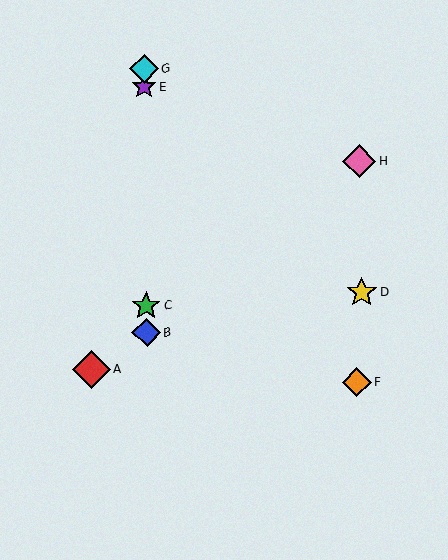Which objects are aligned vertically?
Objects B, C, E, G are aligned vertically.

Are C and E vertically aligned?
Yes, both are at x≈146.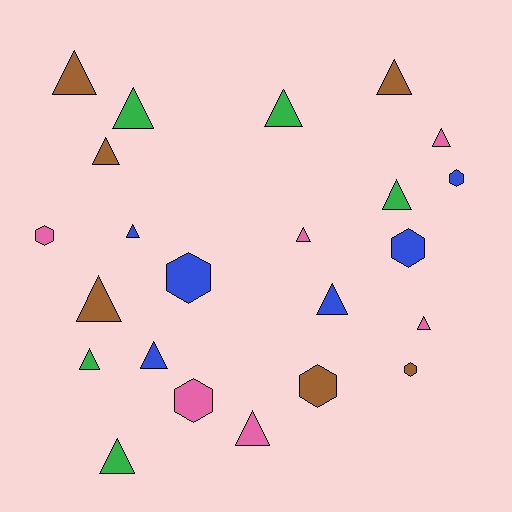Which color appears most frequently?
Brown, with 6 objects.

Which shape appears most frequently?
Triangle, with 16 objects.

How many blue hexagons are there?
There are 3 blue hexagons.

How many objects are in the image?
There are 23 objects.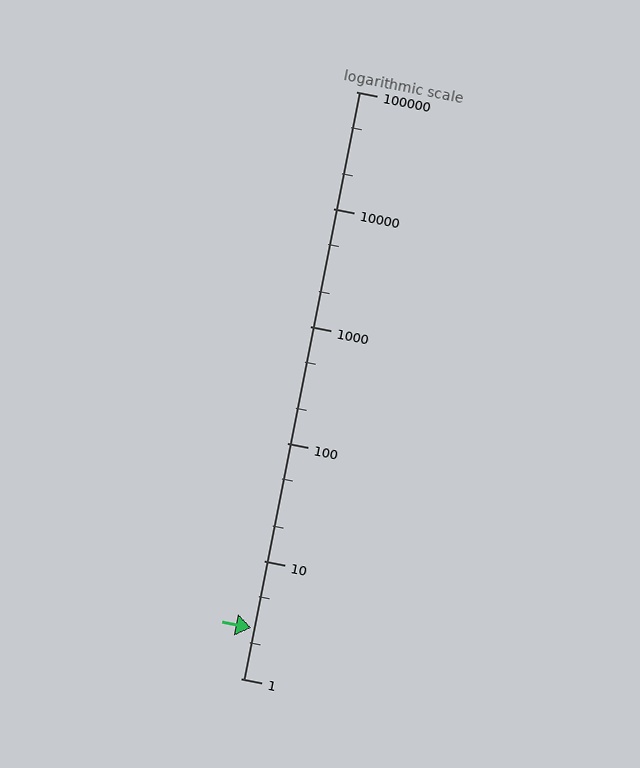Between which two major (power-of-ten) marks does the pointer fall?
The pointer is between 1 and 10.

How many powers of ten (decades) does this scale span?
The scale spans 5 decades, from 1 to 100000.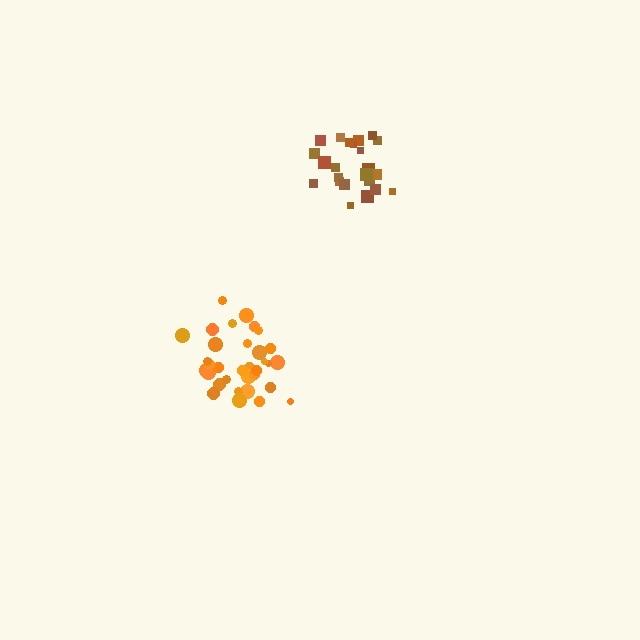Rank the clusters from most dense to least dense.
brown, orange.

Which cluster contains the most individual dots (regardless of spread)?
Orange (33).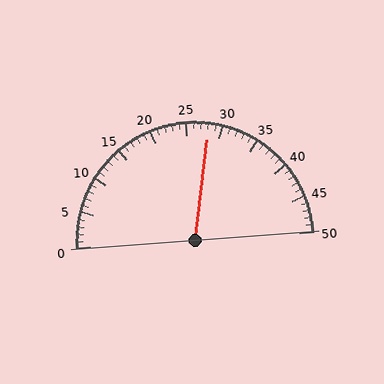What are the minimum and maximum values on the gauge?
The gauge ranges from 0 to 50.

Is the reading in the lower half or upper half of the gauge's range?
The reading is in the upper half of the range (0 to 50).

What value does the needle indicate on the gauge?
The needle indicates approximately 28.